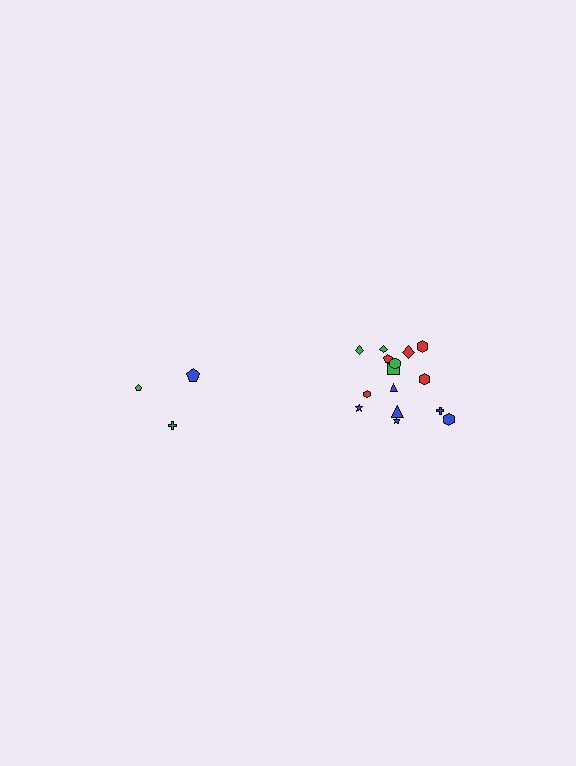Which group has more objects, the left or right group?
The right group.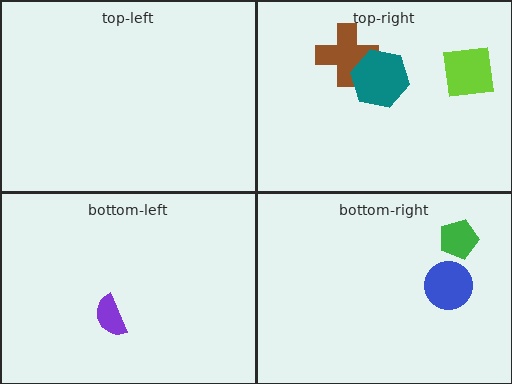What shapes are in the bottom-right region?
The green pentagon, the blue circle.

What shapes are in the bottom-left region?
The purple semicircle.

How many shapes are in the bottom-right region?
2.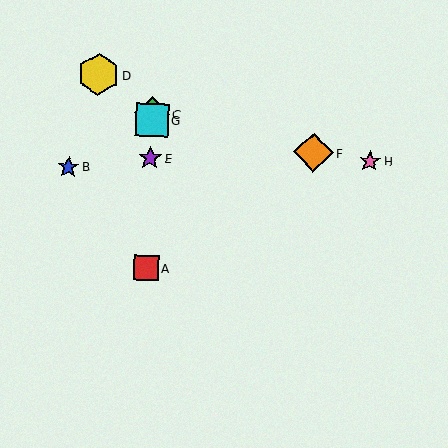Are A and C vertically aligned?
Yes, both are at x≈146.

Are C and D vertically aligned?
No, C is at x≈152 and D is at x≈98.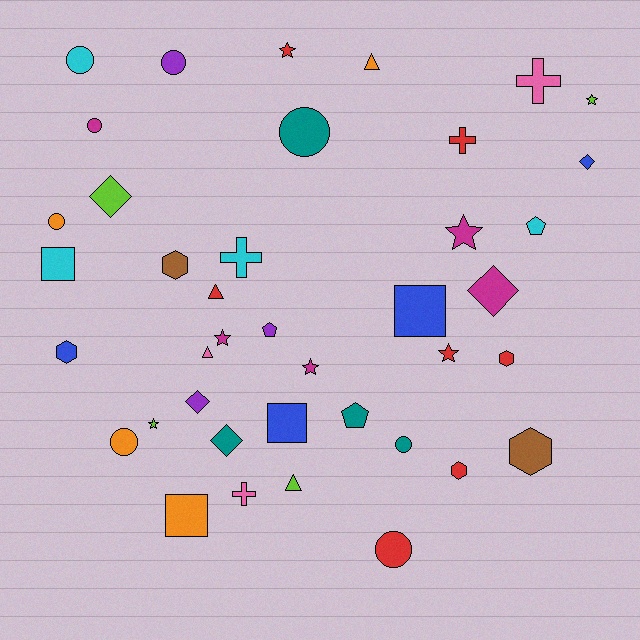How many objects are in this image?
There are 40 objects.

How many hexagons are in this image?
There are 5 hexagons.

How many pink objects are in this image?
There are 3 pink objects.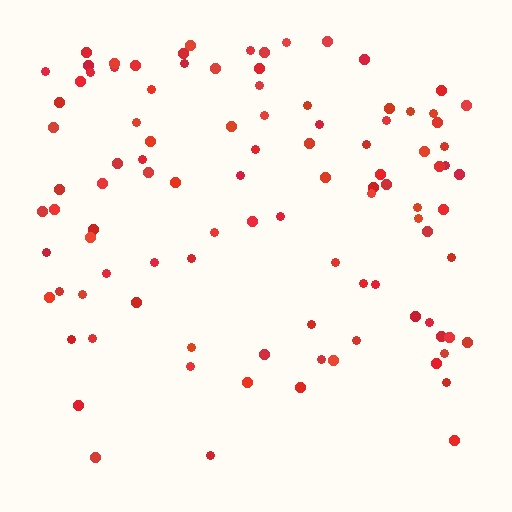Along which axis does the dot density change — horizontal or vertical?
Vertical.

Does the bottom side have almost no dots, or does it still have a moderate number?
Still a moderate number, just noticeably fewer than the top.